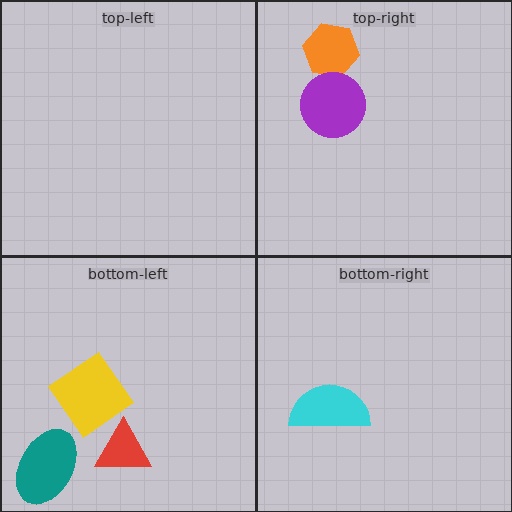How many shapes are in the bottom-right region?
1.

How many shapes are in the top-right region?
2.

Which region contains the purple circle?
The top-right region.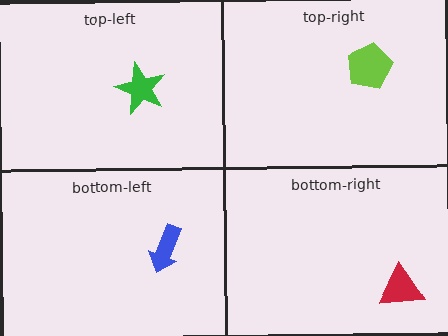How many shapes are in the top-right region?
1.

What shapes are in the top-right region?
The lime pentagon.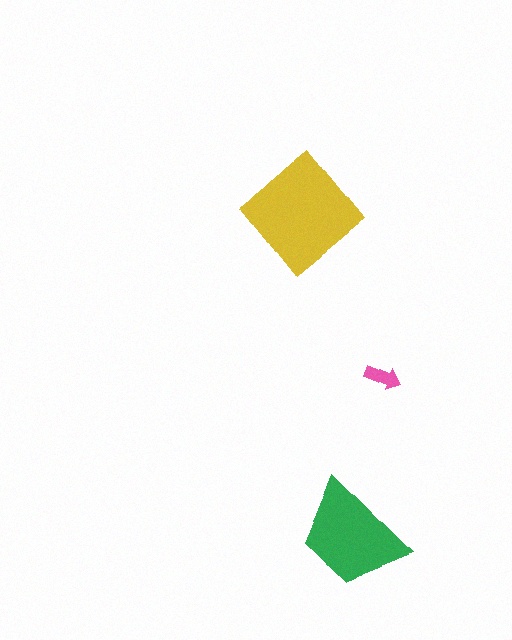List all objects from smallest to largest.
The pink arrow, the green trapezoid, the yellow diamond.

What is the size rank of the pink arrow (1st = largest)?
3rd.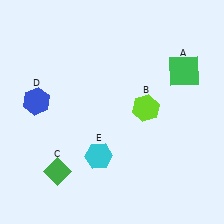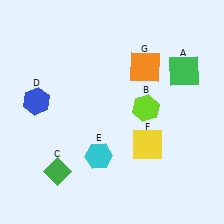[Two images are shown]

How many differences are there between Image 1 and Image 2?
There are 2 differences between the two images.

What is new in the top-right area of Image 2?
An orange square (G) was added in the top-right area of Image 2.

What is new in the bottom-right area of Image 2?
A yellow square (F) was added in the bottom-right area of Image 2.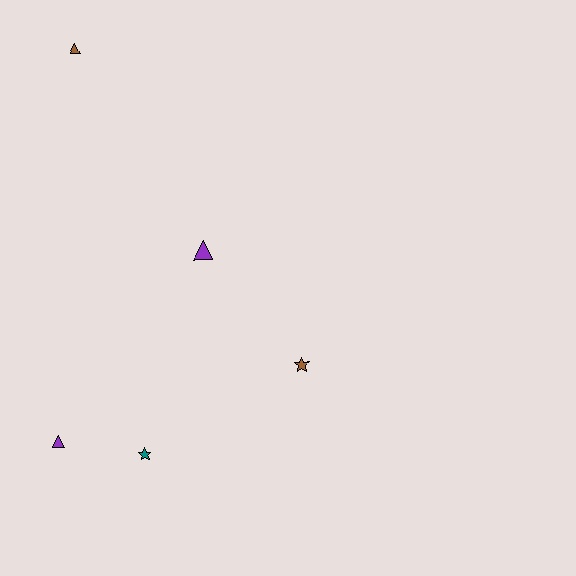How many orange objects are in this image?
There are no orange objects.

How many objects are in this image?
There are 5 objects.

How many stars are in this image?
There are 2 stars.